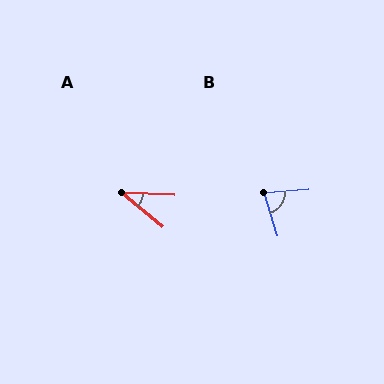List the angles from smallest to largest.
A (37°), B (77°).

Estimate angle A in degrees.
Approximately 37 degrees.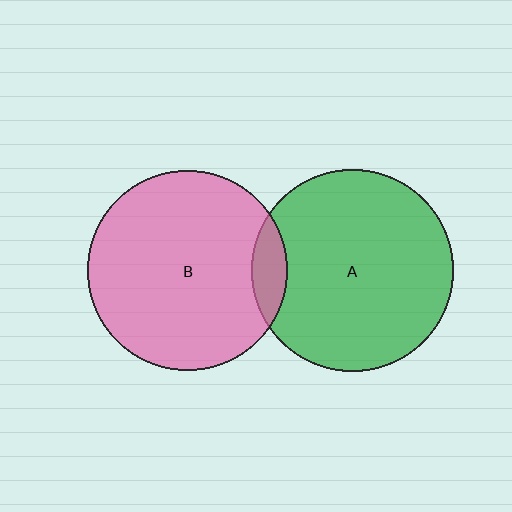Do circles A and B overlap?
Yes.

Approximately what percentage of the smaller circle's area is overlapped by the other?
Approximately 10%.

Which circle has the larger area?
Circle A (green).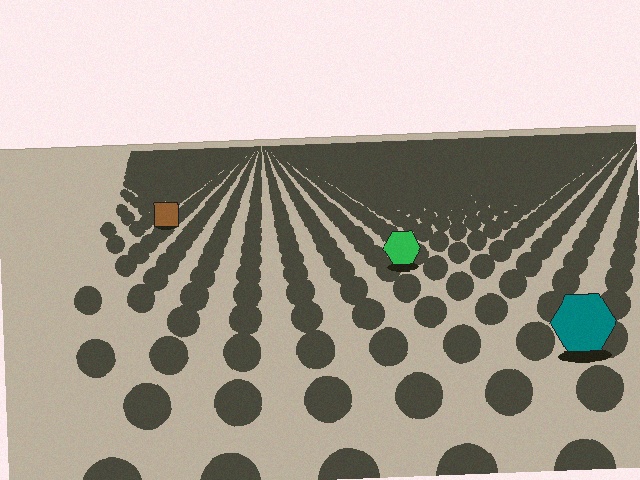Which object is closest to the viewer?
The teal hexagon is closest. The texture marks near it are larger and more spread out.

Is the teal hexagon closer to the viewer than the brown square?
Yes. The teal hexagon is closer — you can tell from the texture gradient: the ground texture is coarser near it.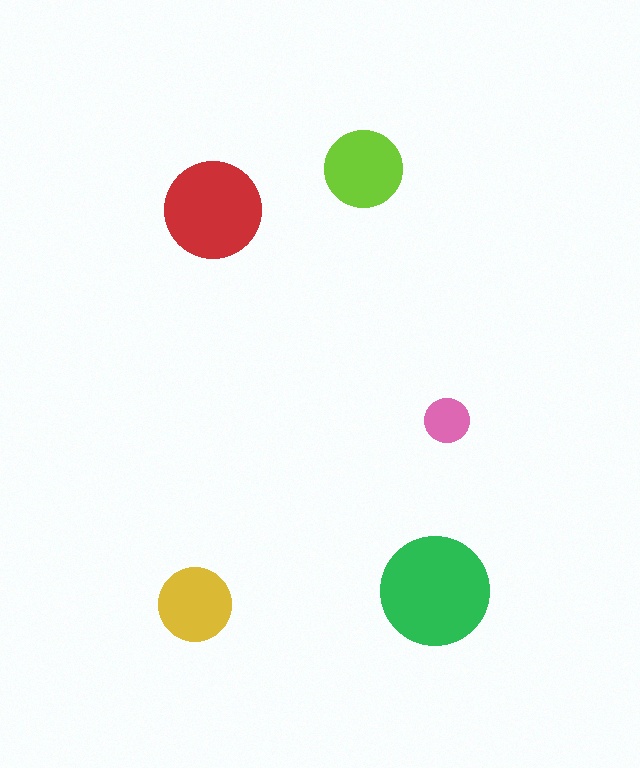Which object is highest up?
The lime circle is topmost.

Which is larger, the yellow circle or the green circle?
The green one.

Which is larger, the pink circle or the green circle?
The green one.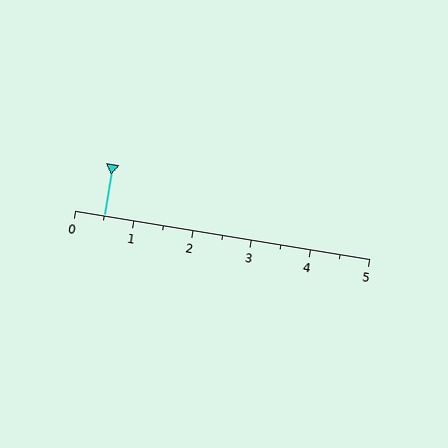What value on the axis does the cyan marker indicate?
The marker indicates approximately 0.5.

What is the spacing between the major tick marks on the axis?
The major ticks are spaced 1 apart.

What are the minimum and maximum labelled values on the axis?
The axis runs from 0 to 5.